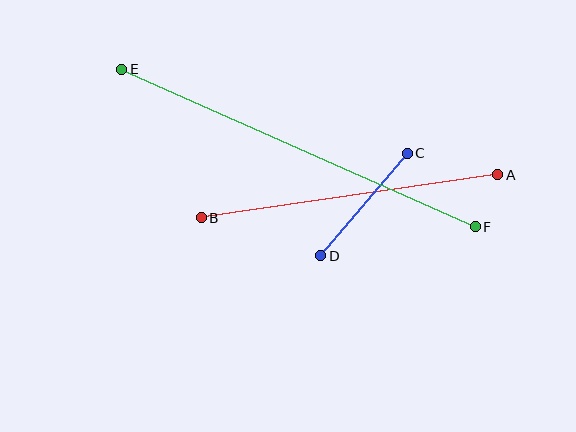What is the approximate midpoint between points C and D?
The midpoint is at approximately (364, 205) pixels.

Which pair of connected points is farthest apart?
Points E and F are farthest apart.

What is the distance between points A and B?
The distance is approximately 300 pixels.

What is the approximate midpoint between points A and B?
The midpoint is at approximately (350, 196) pixels.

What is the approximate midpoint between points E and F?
The midpoint is at approximately (299, 148) pixels.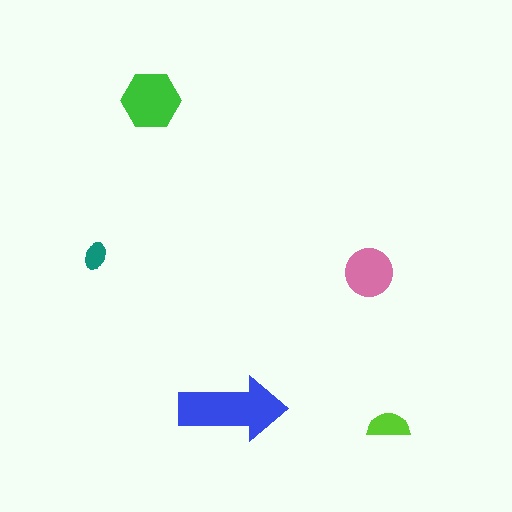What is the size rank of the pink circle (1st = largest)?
3rd.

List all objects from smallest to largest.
The teal ellipse, the lime semicircle, the pink circle, the green hexagon, the blue arrow.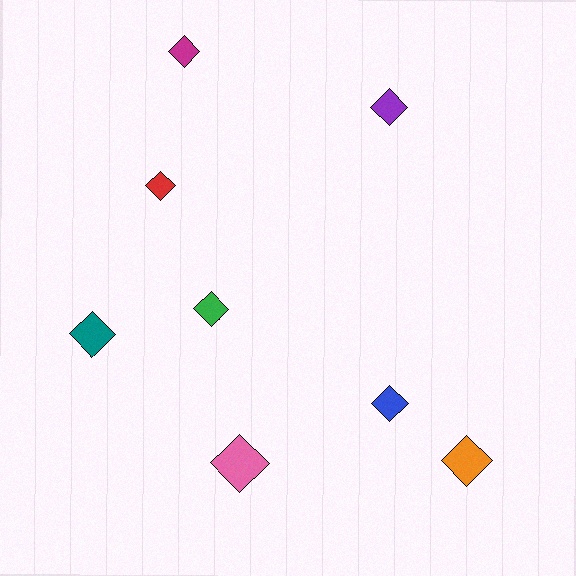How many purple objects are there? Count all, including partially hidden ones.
There is 1 purple object.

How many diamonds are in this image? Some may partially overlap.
There are 8 diamonds.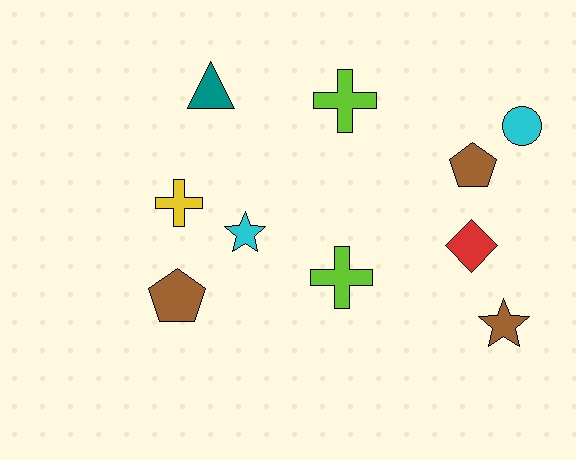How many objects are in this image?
There are 10 objects.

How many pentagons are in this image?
There are 2 pentagons.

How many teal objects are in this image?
There is 1 teal object.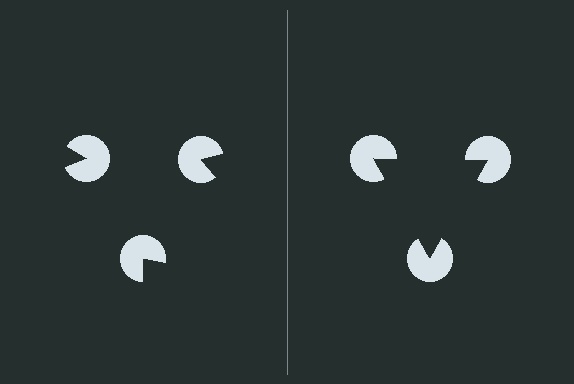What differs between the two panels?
The pac-man discs are positioned identically on both sides; only the wedge orientations differ. On the right they align to a triangle; on the left they are misaligned.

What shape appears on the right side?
An illusory triangle.